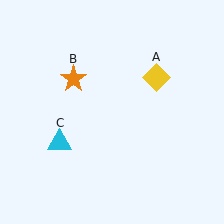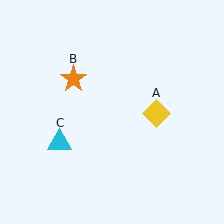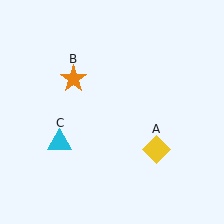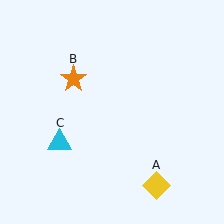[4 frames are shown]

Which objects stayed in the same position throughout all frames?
Orange star (object B) and cyan triangle (object C) remained stationary.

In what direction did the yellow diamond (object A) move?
The yellow diamond (object A) moved down.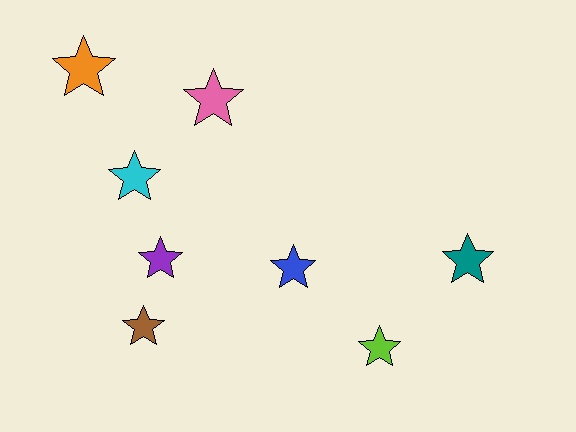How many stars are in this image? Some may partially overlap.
There are 8 stars.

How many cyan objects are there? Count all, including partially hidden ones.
There is 1 cyan object.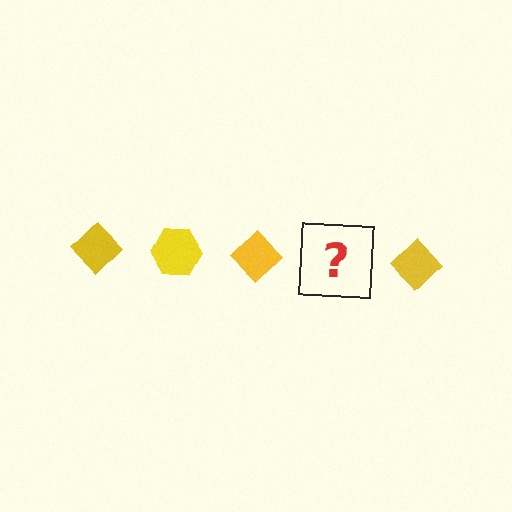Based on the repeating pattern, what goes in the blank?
The blank should be a yellow hexagon.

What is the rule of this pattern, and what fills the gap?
The rule is that the pattern cycles through diamond, hexagon shapes in yellow. The gap should be filled with a yellow hexagon.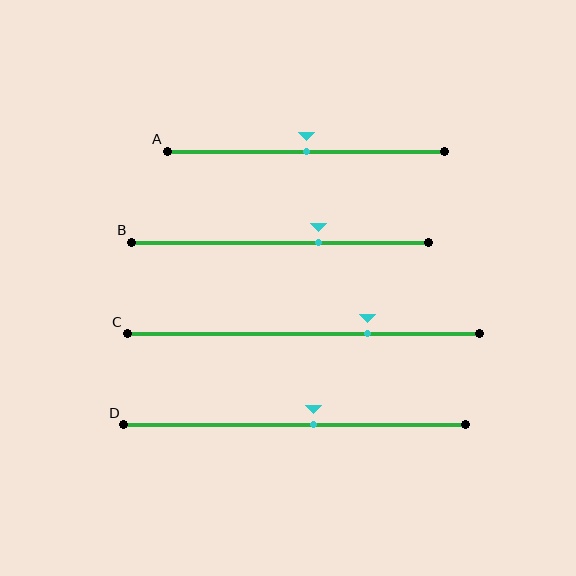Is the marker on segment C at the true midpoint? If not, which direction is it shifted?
No, the marker on segment C is shifted to the right by about 18% of the segment length.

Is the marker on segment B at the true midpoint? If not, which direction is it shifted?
No, the marker on segment B is shifted to the right by about 13% of the segment length.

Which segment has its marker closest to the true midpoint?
Segment A has its marker closest to the true midpoint.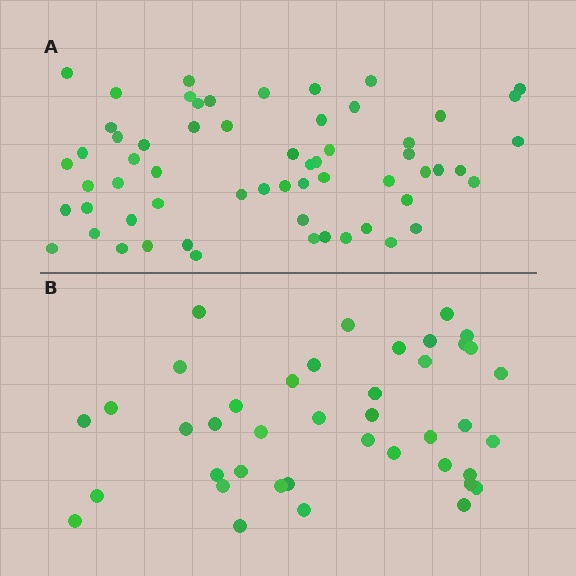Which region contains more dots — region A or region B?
Region A (the top region) has more dots.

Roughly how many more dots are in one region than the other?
Region A has approximately 20 more dots than region B.